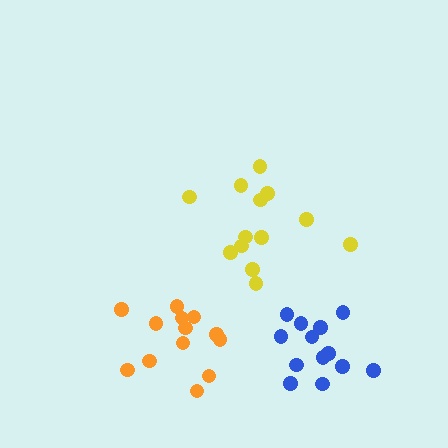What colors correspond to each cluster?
The clusters are colored: orange, yellow, blue.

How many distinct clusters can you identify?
There are 3 distinct clusters.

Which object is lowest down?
The orange cluster is bottommost.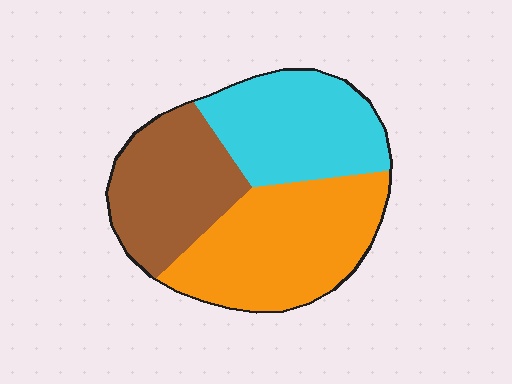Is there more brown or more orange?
Orange.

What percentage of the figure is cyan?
Cyan covers roughly 30% of the figure.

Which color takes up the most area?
Orange, at roughly 40%.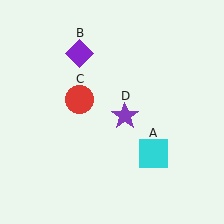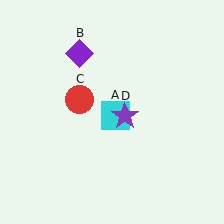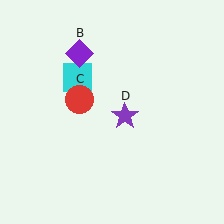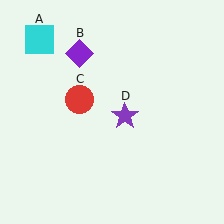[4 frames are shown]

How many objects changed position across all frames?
1 object changed position: cyan square (object A).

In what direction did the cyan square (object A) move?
The cyan square (object A) moved up and to the left.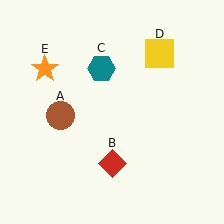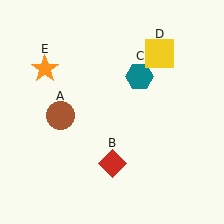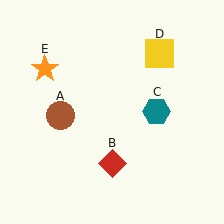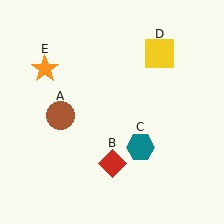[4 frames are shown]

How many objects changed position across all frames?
1 object changed position: teal hexagon (object C).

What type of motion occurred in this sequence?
The teal hexagon (object C) rotated clockwise around the center of the scene.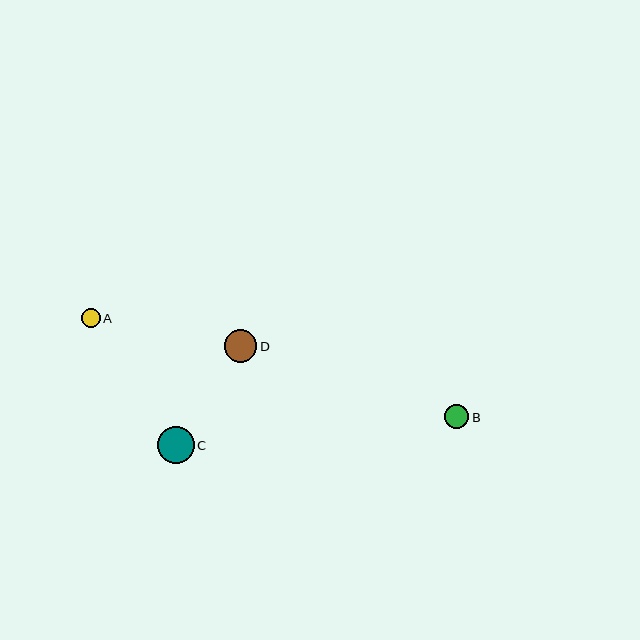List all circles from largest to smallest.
From largest to smallest: C, D, B, A.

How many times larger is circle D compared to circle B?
Circle D is approximately 1.3 times the size of circle B.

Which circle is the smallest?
Circle A is the smallest with a size of approximately 19 pixels.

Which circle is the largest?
Circle C is the largest with a size of approximately 37 pixels.